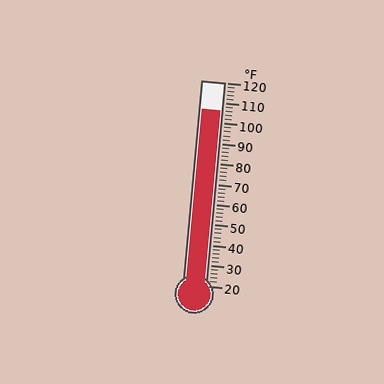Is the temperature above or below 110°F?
The temperature is below 110°F.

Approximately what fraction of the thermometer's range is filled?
The thermometer is filled to approximately 85% of its range.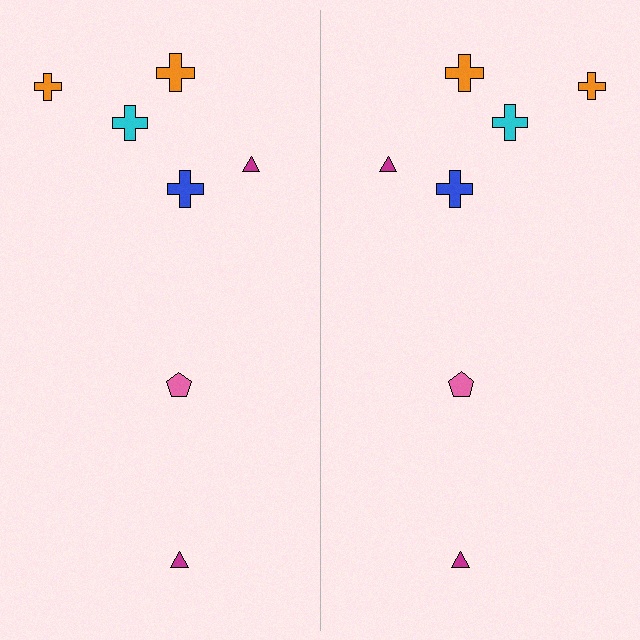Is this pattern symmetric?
Yes, this pattern has bilateral (reflection) symmetry.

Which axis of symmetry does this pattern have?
The pattern has a vertical axis of symmetry running through the center of the image.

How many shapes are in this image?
There are 14 shapes in this image.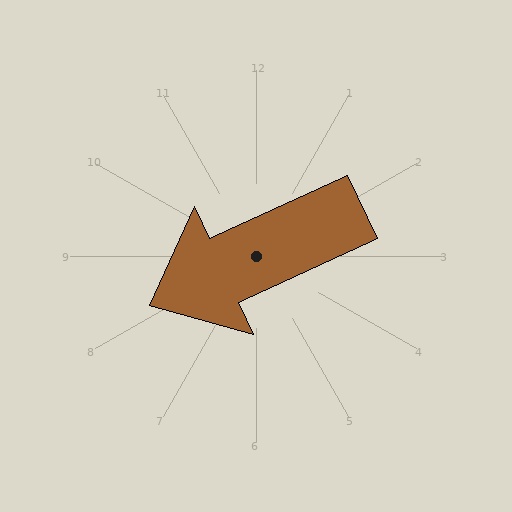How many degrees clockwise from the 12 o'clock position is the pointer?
Approximately 245 degrees.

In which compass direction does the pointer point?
Southwest.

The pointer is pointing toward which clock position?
Roughly 8 o'clock.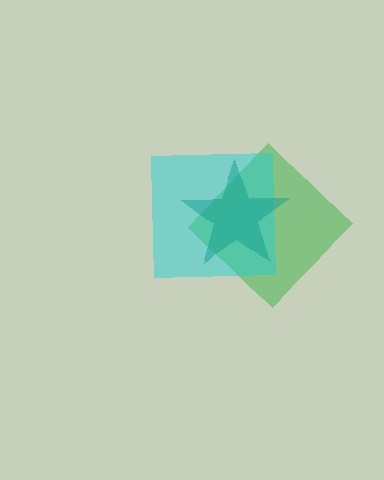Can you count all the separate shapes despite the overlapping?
Yes, there are 3 separate shapes.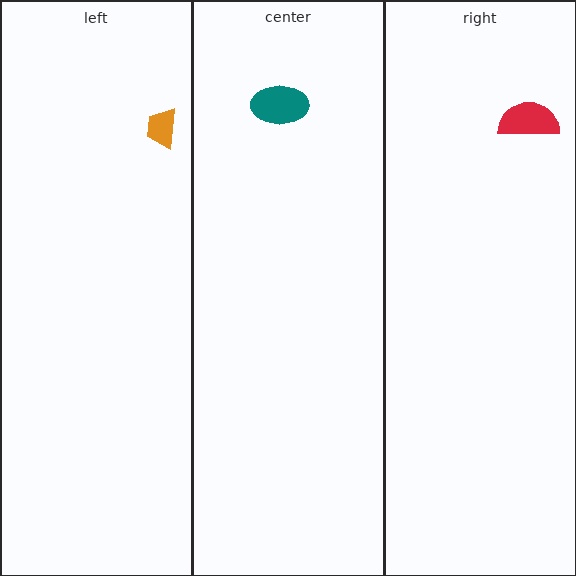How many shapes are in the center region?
1.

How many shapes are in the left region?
1.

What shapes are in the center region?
The teal ellipse.